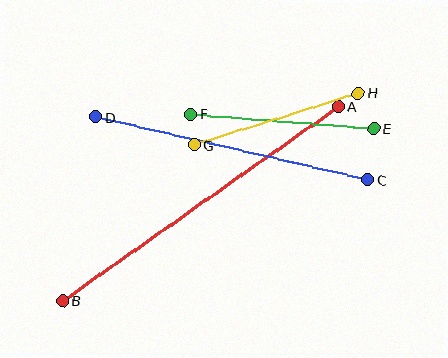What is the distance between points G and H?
The distance is approximately 172 pixels.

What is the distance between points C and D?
The distance is approximately 279 pixels.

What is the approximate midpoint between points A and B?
The midpoint is at approximately (201, 203) pixels.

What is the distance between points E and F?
The distance is approximately 184 pixels.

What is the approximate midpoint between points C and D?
The midpoint is at approximately (231, 149) pixels.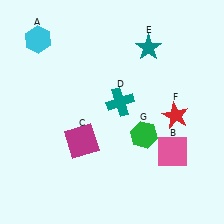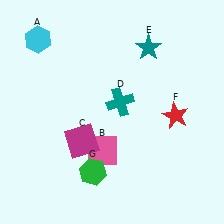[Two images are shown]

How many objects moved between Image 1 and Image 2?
2 objects moved between the two images.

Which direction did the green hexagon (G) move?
The green hexagon (G) moved left.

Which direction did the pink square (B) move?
The pink square (B) moved left.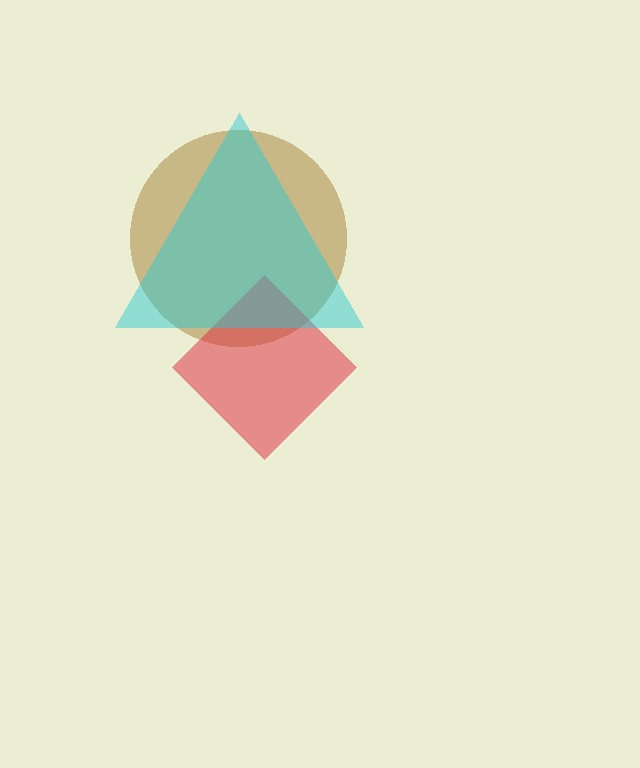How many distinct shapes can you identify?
There are 3 distinct shapes: a brown circle, a red diamond, a cyan triangle.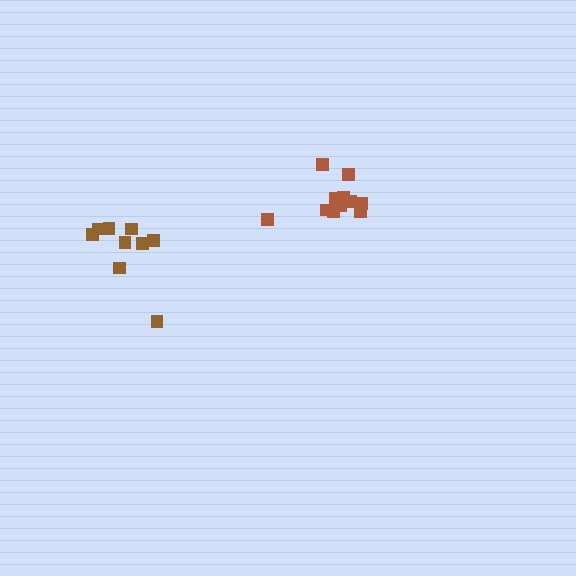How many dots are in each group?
Group 1: 12 dots, Group 2: 9 dots (21 total).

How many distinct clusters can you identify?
There are 2 distinct clusters.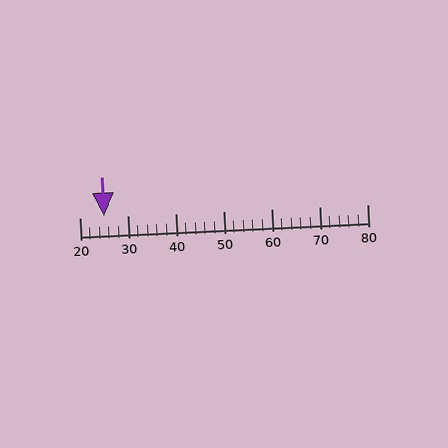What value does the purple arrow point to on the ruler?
The purple arrow points to approximately 25.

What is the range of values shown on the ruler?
The ruler shows values from 20 to 80.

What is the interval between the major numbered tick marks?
The major tick marks are spaced 10 units apart.